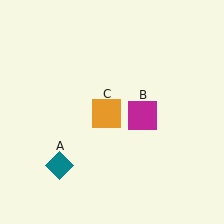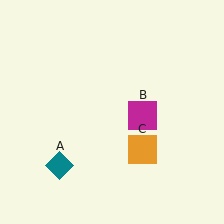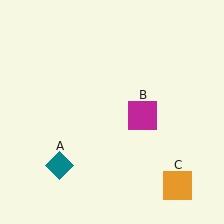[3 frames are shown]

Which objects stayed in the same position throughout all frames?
Teal diamond (object A) and magenta square (object B) remained stationary.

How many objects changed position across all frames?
1 object changed position: orange square (object C).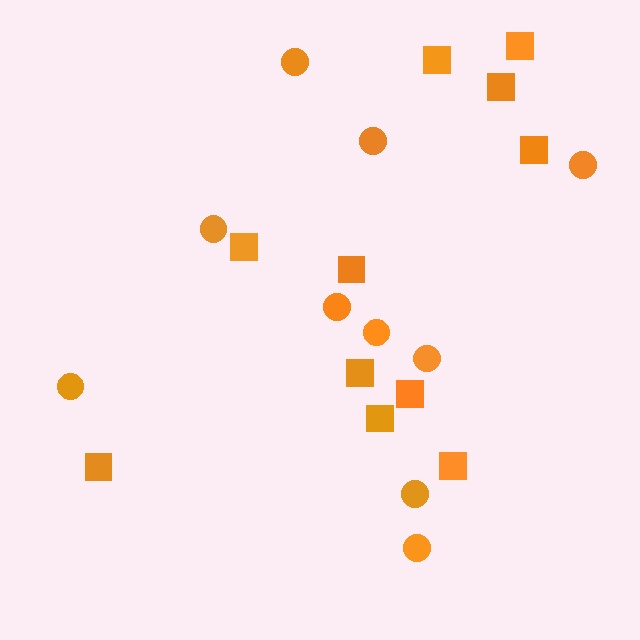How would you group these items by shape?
There are 2 groups: one group of squares (11) and one group of circles (10).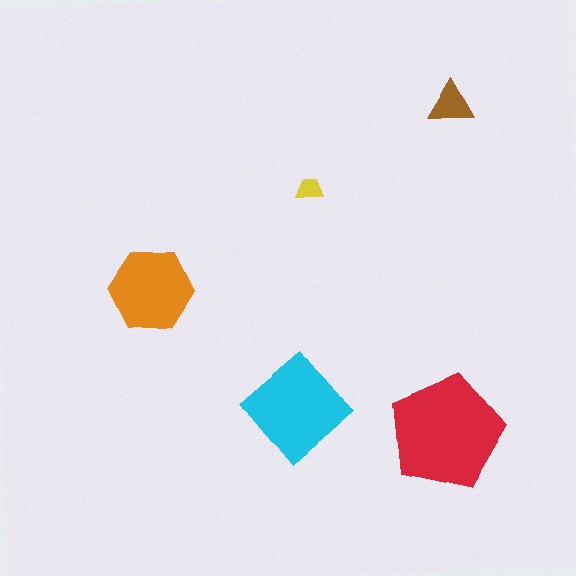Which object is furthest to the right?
The brown triangle is rightmost.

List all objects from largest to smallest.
The red pentagon, the cyan diamond, the orange hexagon, the brown triangle, the yellow trapezoid.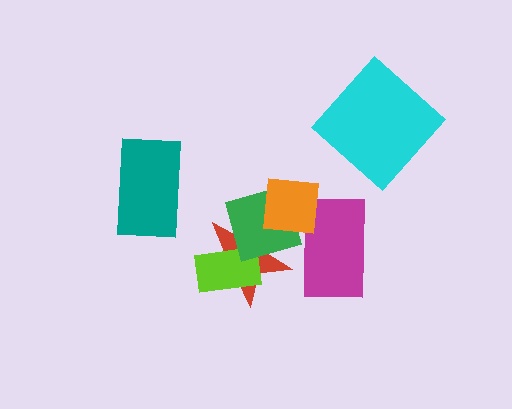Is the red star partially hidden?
Yes, it is partially covered by another shape.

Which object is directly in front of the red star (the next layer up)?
The lime rectangle is directly in front of the red star.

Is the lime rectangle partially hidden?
Yes, it is partially covered by another shape.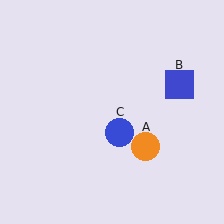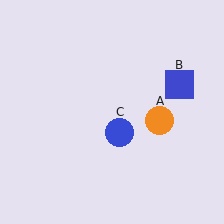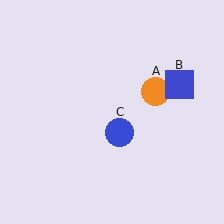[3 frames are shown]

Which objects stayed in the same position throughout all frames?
Blue square (object B) and blue circle (object C) remained stationary.